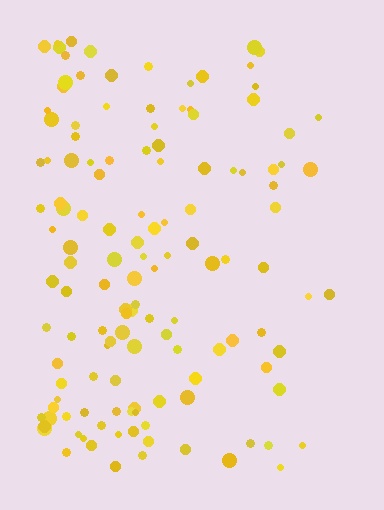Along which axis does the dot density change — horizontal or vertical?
Horizontal.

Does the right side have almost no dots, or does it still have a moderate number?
Still a moderate number, just noticeably fewer than the left.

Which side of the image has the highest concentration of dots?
The left.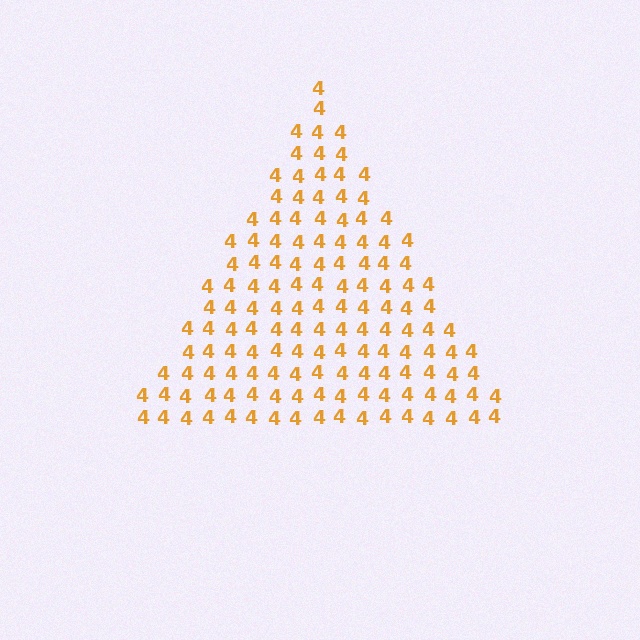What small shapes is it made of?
It is made of small digit 4's.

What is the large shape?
The large shape is a triangle.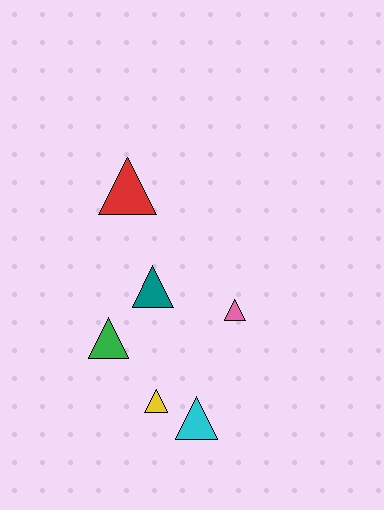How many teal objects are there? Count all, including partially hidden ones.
There is 1 teal object.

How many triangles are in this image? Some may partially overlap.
There are 6 triangles.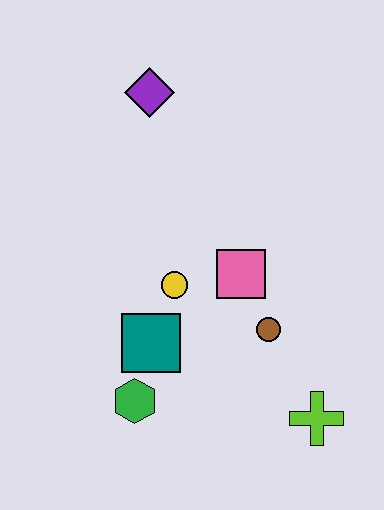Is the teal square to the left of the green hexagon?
No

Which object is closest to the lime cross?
The brown circle is closest to the lime cross.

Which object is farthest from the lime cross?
The purple diamond is farthest from the lime cross.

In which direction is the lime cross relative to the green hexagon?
The lime cross is to the right of the green hexagon.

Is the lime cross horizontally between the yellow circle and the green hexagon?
No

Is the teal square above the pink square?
No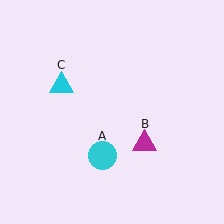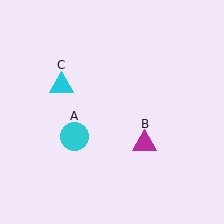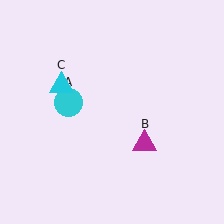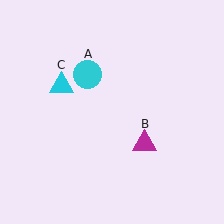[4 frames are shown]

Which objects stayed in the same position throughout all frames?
Magenta triangle (object B) and cyan triangle (object C) remained stationary.